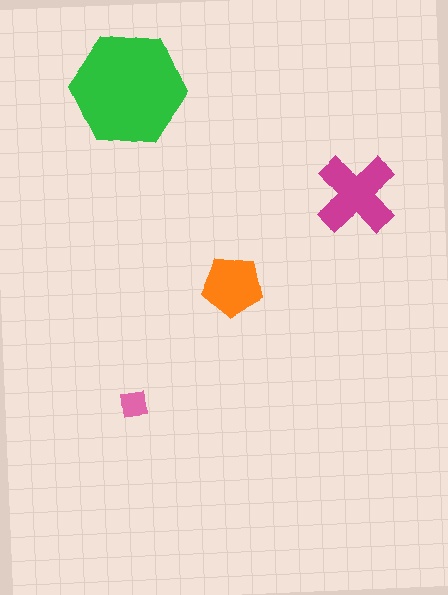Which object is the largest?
The green hexagon.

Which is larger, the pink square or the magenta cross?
The magenta cross.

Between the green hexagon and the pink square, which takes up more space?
The green hexagon.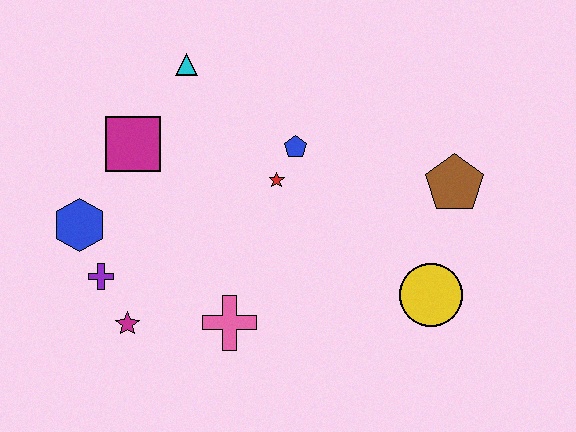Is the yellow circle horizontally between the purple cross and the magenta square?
No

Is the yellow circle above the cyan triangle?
No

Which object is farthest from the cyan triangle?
The yellow circle is farthest from the cyan triangle.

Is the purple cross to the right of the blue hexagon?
Yes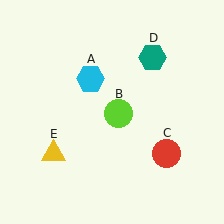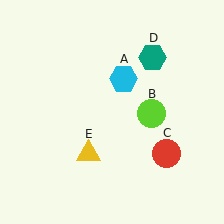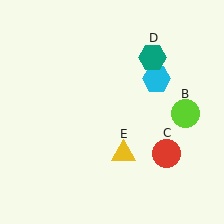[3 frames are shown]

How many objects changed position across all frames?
3 objects changed position: cyan hexagon (object A), lime circle (object B), yellow triangle (object E).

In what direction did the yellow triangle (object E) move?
The yellow triangle (object E) moved right.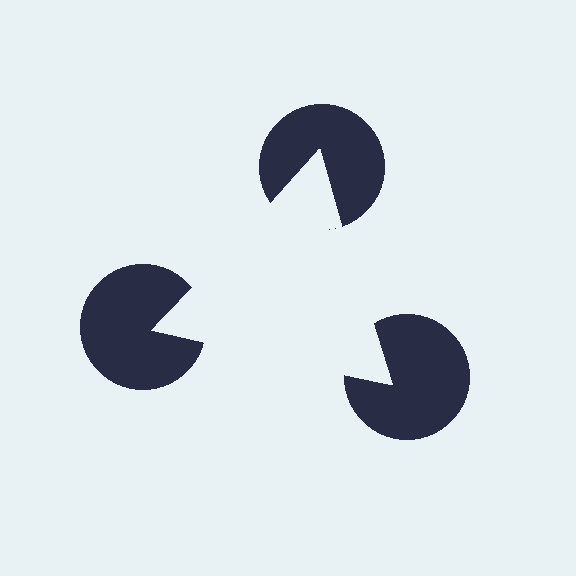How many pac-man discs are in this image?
There are 3 — one at each vertex of the illusory triangle.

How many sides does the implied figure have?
3 sides.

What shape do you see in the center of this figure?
An illusory triangle — its edges are inferred from the aligned wedge cuts in the pac-man discs, not physically drawn.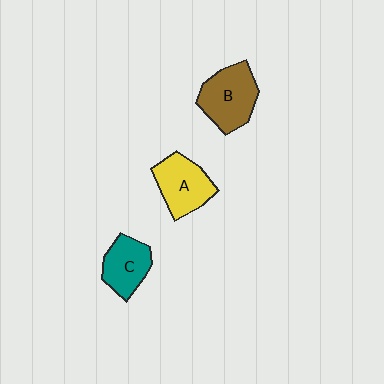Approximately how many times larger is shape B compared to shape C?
Approximately 1.3 times.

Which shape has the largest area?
Shape B (brown).